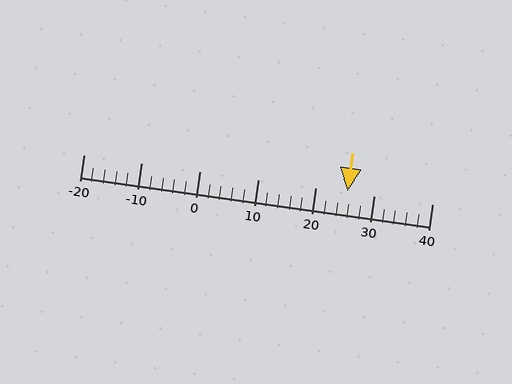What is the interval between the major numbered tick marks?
The major tick marks are spaced 10 units apart.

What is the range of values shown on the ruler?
The ruler shows values from -20 to 40.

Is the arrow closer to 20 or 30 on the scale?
The arrow is closer to 30.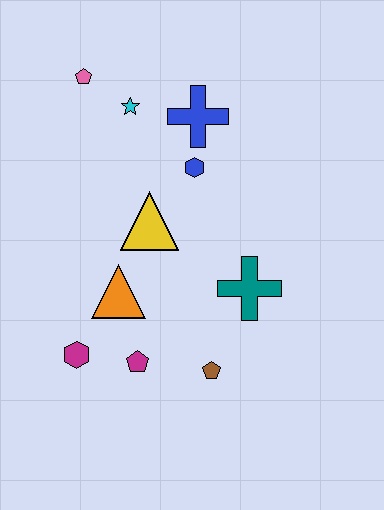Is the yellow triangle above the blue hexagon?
No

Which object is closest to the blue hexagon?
The blue cross is closest to the blue hexagon.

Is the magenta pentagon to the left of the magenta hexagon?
No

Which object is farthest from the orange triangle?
The pink pentagon is farthest from the orange triangle.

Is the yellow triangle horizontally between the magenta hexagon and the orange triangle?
No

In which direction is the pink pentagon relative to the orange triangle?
The pink pentagon is above the orange triangle.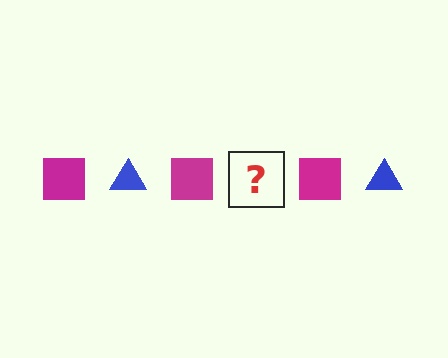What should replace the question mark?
The question mark should be replaced with a blue triangle.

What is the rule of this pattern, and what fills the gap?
The rule is that the pattern alternates between magenta square and blue triangle. The gap should be filled with a blue triangle.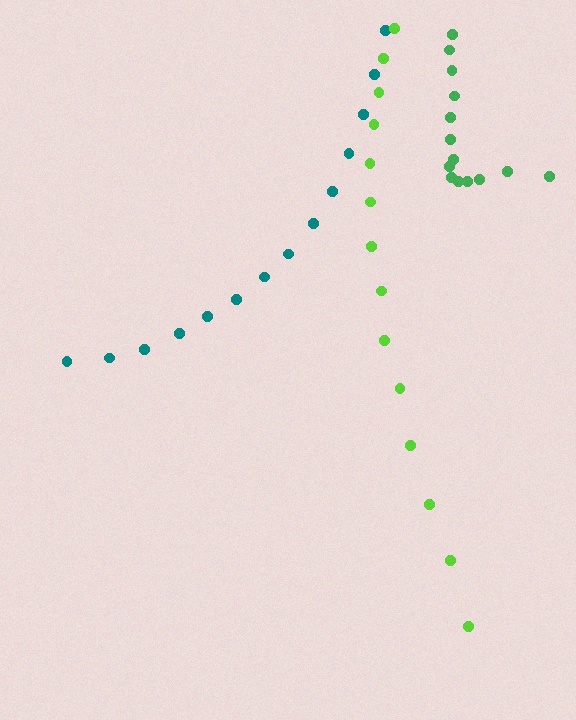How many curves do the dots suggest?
There are 3 distinct paths.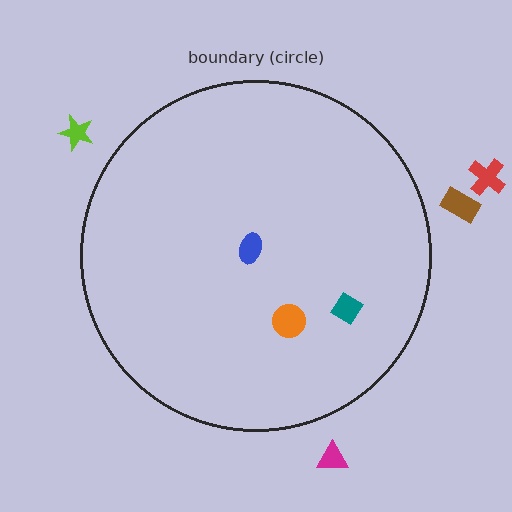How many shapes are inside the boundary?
3 inside, 4 outside.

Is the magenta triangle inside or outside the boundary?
Outside.